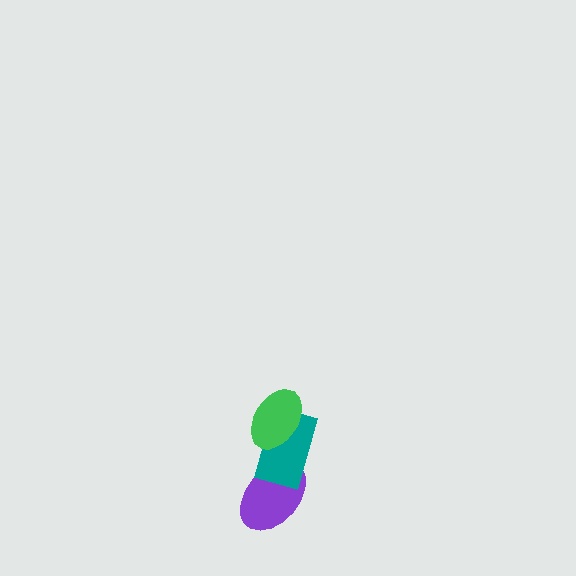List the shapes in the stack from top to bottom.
From top to bottom: the green ellipse, the teal rectangle, the purple ellipse.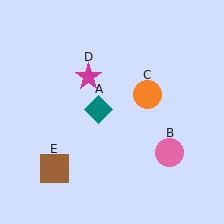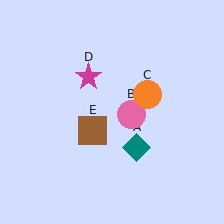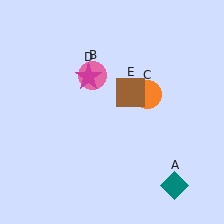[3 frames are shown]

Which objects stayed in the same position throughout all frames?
Orange circle (object C) and magenta star (object D) remained stationary.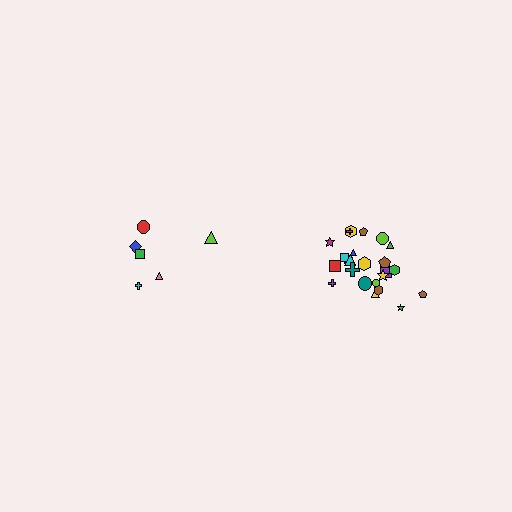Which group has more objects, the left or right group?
The right group.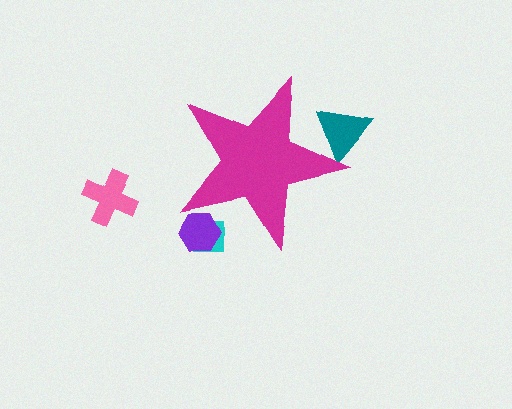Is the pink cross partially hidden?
No, the pink cross is fully visible.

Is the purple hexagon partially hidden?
Yes, the purple hexagon is partially hidden behind the magenta star.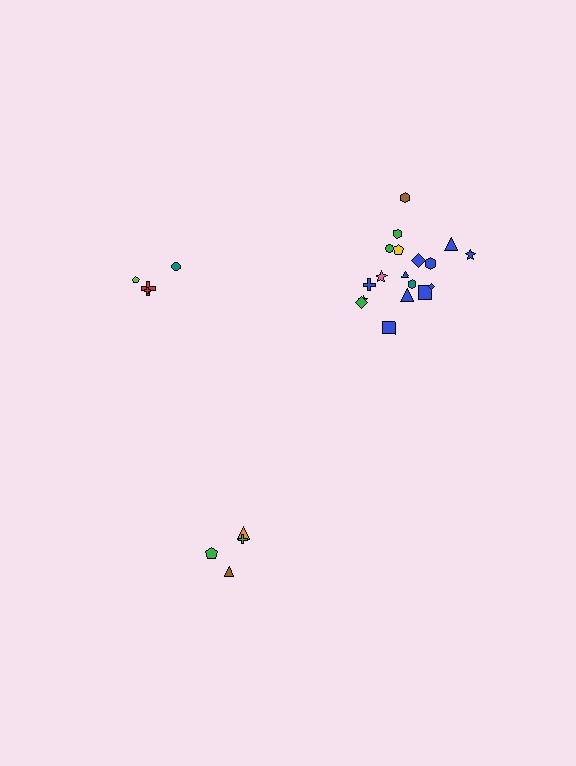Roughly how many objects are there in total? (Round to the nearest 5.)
Roughly 25 objects in total.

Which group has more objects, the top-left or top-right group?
The top-right group.